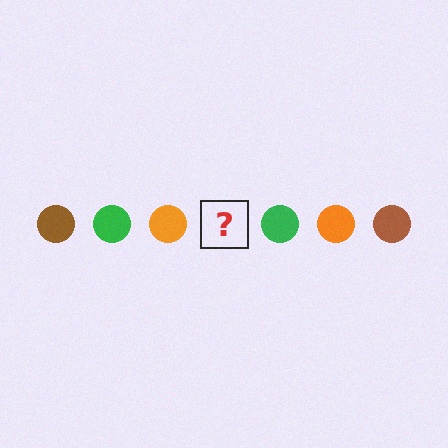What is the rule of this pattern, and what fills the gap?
The rule is that the pattern cycles through brown, green, orange circles. The gap should be filled with a brown circle.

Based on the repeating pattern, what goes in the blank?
The blank should be a brown circle.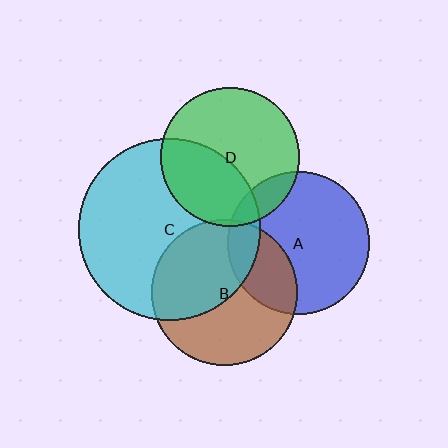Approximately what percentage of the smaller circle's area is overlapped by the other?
Approximately 40%.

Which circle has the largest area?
Circle C (cyan).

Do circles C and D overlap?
Yes.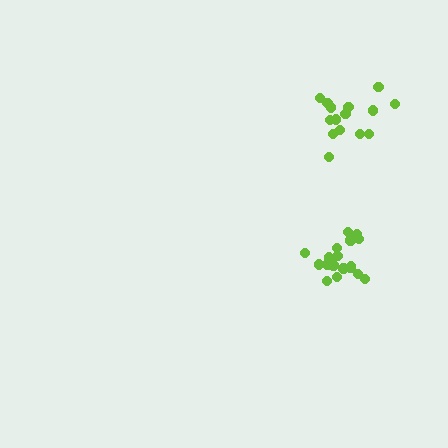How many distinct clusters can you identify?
There are 2 distinct clusters.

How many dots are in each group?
Group 1: 15 dots, Group 2: 19 dots (34 total).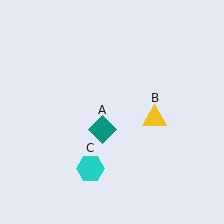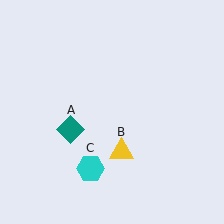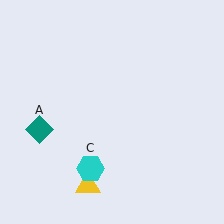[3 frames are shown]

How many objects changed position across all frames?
2 objects changed position: teal diamond (object A), yellow triangle (object B).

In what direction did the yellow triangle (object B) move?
The yellow triangle (object B) moved down and to the left.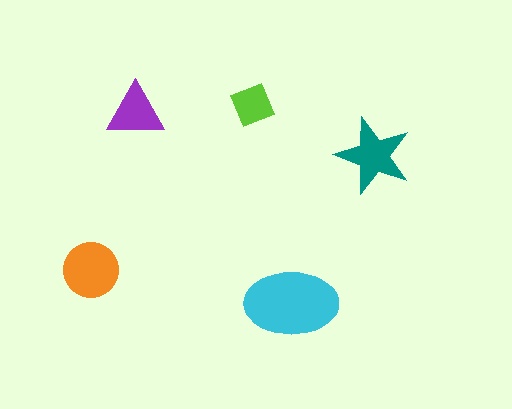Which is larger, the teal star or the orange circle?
The orange circle.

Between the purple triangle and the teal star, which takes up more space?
The teal star.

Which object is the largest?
The cyan ellipse.